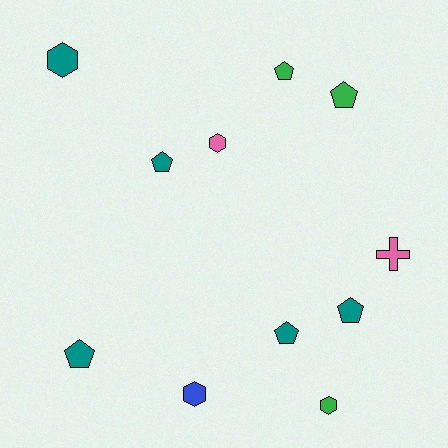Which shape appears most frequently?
Pentagon, with 6 objects.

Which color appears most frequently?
Teal, with 5 objects.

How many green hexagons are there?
There is 1 green hexagon.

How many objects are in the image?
There are 11 objects.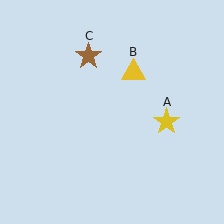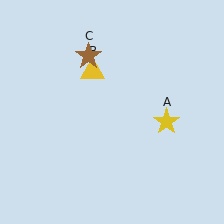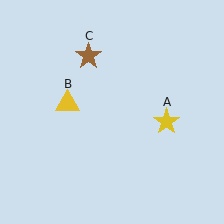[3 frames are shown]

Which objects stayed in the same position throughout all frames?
Yellow star (object A) and brown star (object C) remained stationary.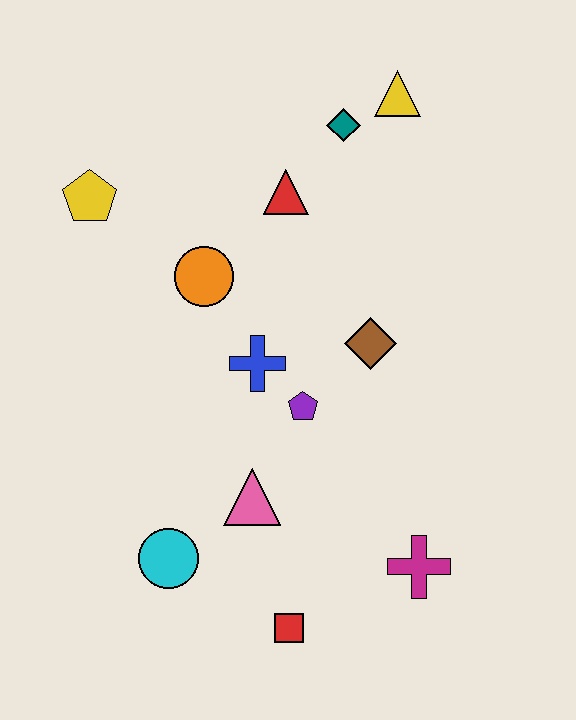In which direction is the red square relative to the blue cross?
The red square is below the blue cross.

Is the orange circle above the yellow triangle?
No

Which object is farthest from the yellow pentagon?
The magenta cross is farthest from the yellow pentagon.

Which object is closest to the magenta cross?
The red square is closest to the magenta cross.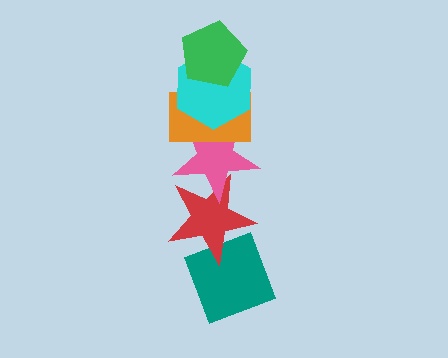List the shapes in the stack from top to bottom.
From top to bottom: the green pentagon, the cyan hexagon, the orange rectangle, the pink star, the red star, the teal diamond.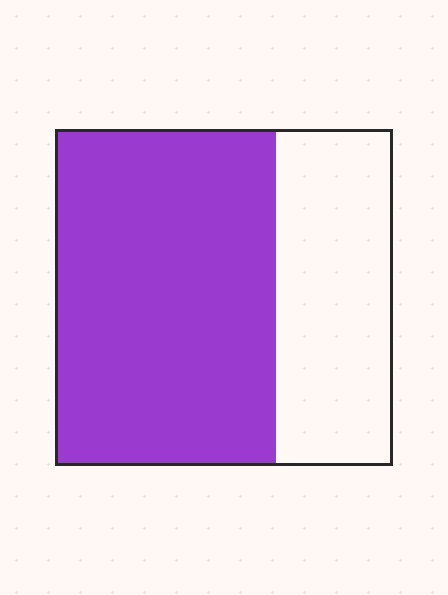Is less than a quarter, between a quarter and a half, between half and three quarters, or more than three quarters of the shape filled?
Between half and three quarters.